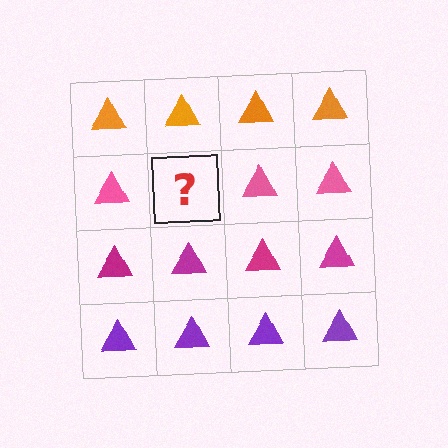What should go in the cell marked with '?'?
The missing cell should contain a pink triangle.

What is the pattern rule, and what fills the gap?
The rule is that each row has a consistent color. The gap should be filled with a pink triangle.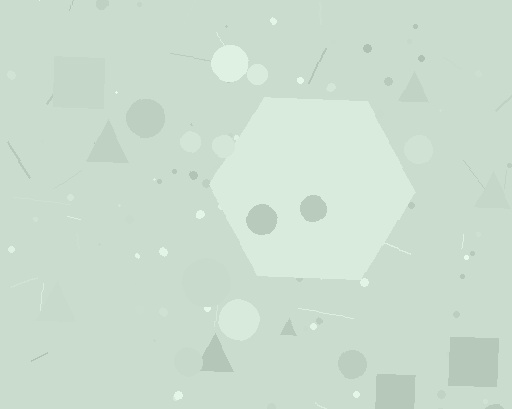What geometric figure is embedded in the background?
A hexagon is embedded in the background.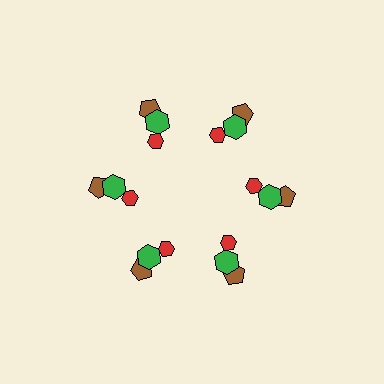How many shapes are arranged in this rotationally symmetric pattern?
There are 18 shapes, arranged in 6 groups of 3.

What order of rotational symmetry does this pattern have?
This pattern has 6-fold rotational symmetry.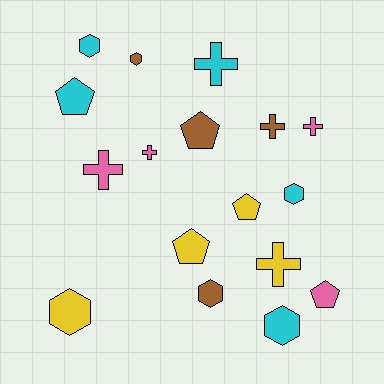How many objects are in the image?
There are 17 objects.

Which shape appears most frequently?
Hexagon, with 6 objects.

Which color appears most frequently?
Cyan, with 5 objects.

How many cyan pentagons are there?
There is 1 cyan pentagon.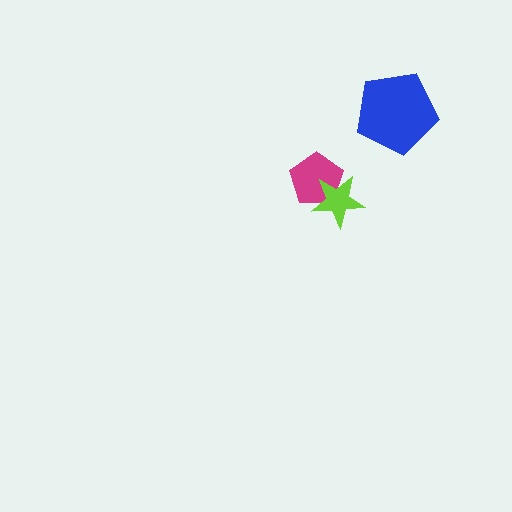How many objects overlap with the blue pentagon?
0 objects overlap with the blue pentagon.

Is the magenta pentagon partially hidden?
Yes, it is partially covered by another shape.